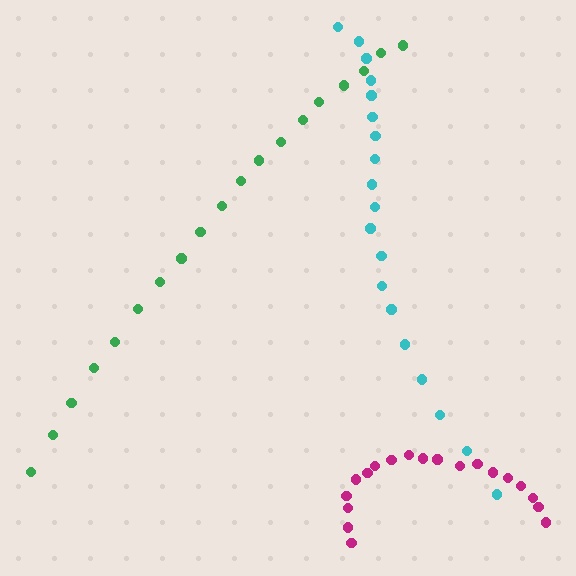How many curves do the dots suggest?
There are 3 distinct paths.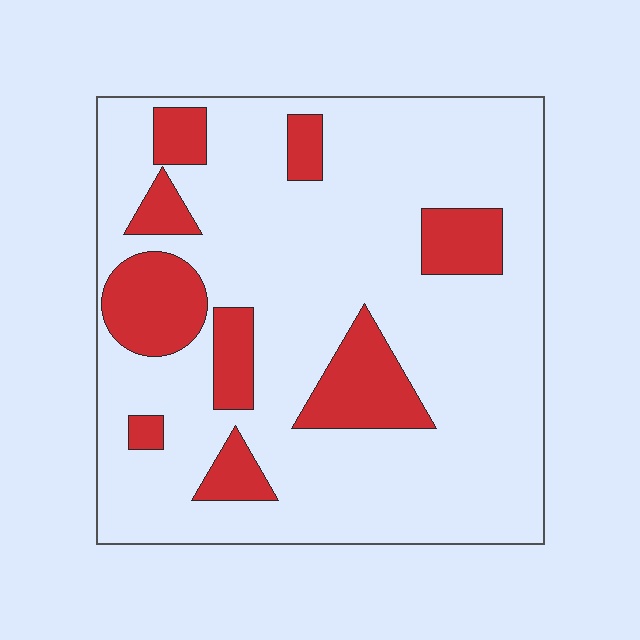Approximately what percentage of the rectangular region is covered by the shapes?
Approximately 20%.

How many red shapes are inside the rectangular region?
9.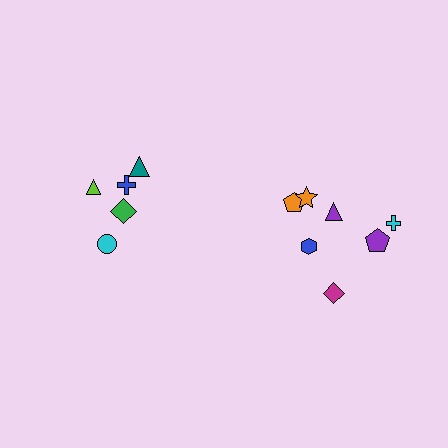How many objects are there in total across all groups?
There are 12 objects.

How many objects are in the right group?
There are 7 objects.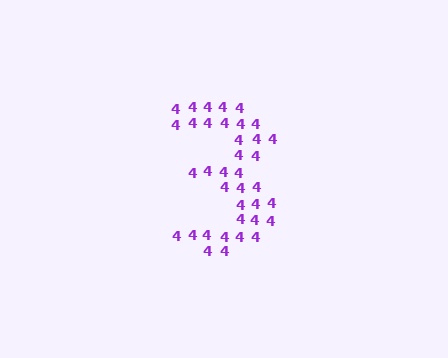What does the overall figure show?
The overall figure shows the digit 3.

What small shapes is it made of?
It is made of small digit 4's.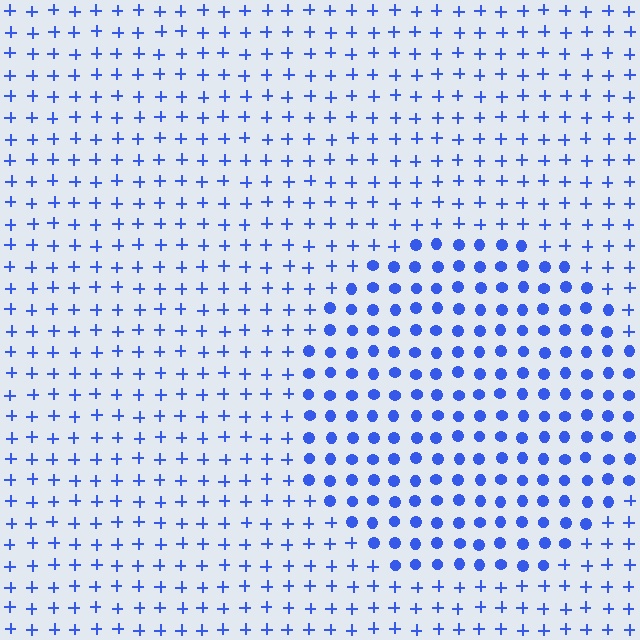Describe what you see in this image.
The image is filled with small blue elements arranged in a uniform grid. A circle-shaped region contains circles, while the surrounding area contains plus signs. The boundary is defined purely by the change in element shape.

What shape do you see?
I see a circle.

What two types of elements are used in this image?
The image uses circles inside the circle region and plus signs outside it.